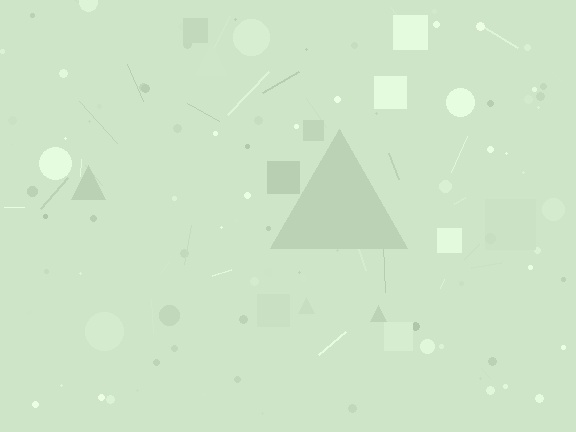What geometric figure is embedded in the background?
A triangle is embedded in the background.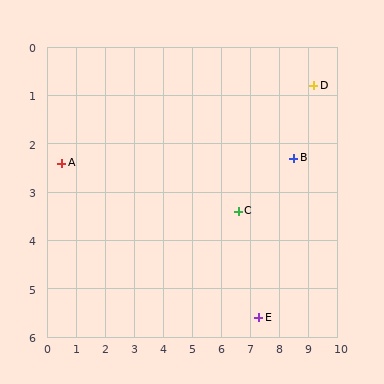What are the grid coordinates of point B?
Point B is at approximately (8.5, 2.3).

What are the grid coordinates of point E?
Point E is at approximately (7.3, 5.6).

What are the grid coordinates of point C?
Point C is at approximately (6.6, 3.4).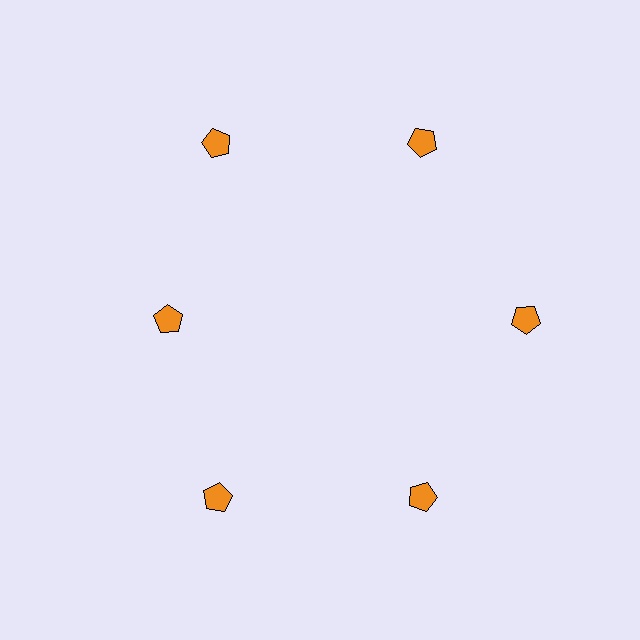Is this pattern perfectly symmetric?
No. The 6 orange pentagons are arranged in a ring, but one element near the 9 o'clock position is pulled inward toward the center, breaking the 6-fold rotational symmetry.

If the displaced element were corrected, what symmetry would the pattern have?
It would have 6-fold rotational symmetry — the pattern would map onto itself every 60 degrees.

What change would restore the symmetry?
The symmetry would be restored by moving it outward, back onto the ring so that all 6 pentagons sit at equal angles and equal distance from the center.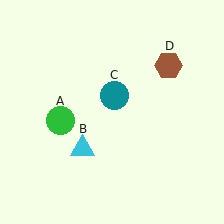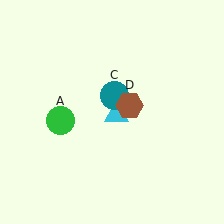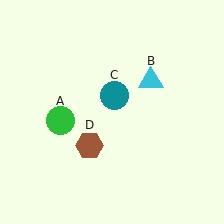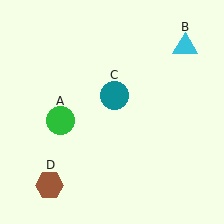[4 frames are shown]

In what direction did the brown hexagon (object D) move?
The brown hexagon (object D) moved down and to the left.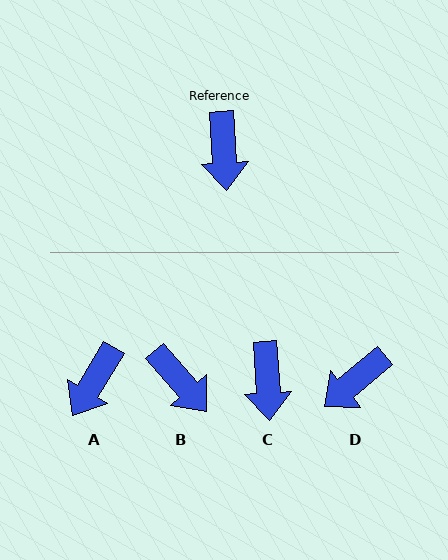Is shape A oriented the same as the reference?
No, it is off by about 35 degrees.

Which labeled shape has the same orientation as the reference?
C.